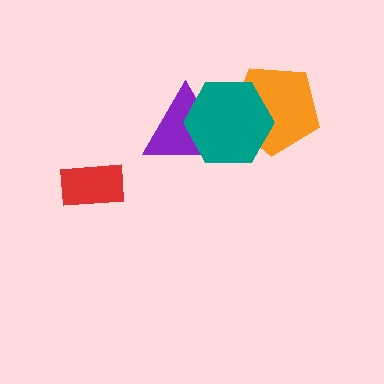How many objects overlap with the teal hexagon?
2 objects overlap with the teal hexagon.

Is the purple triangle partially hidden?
Yes, it is partially covered by another shape.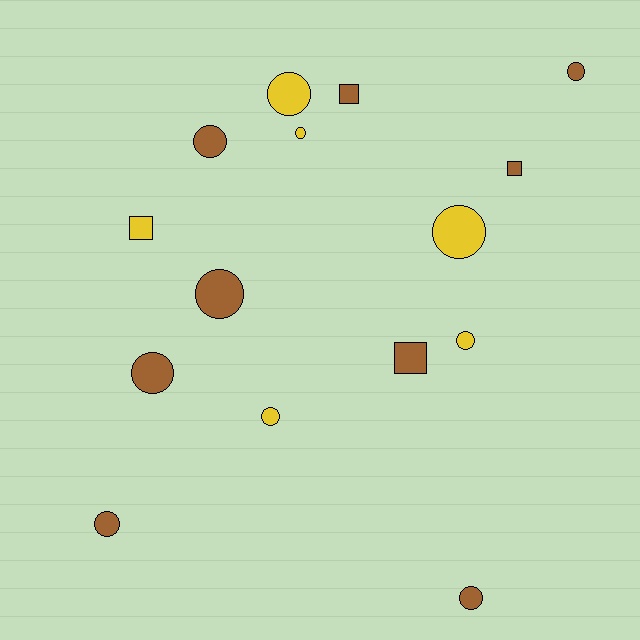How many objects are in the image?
There are 15 objects.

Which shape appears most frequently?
Circle, with 11 objects.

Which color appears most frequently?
Brown, with 9 objects.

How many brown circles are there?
There are 6 brown circles.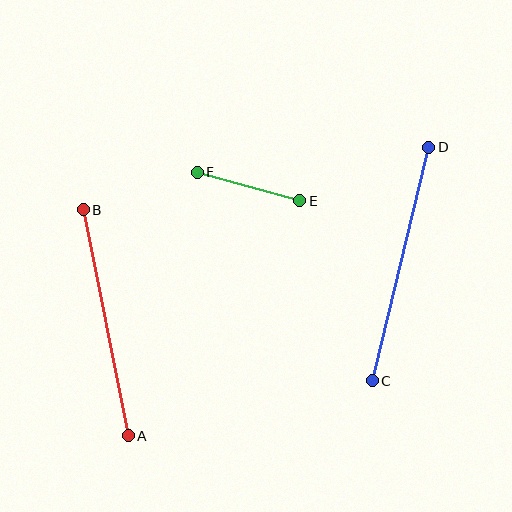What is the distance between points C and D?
The distance is approximately 240 pixels.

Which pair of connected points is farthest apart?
Points C and D are farthest apart.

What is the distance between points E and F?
The distance is approximately 106 pixels.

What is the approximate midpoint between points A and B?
The midpoint is at approximately (106, 323) pixels.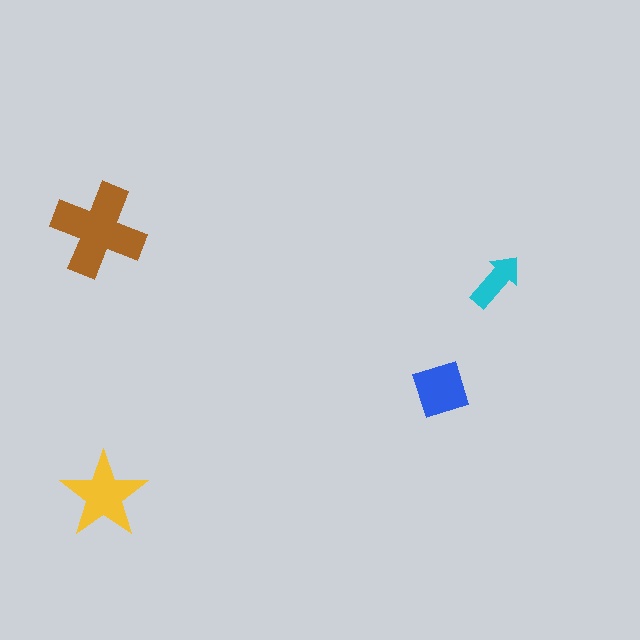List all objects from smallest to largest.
The cyan arrow, the blue diamond, the yellow star, the brown cross.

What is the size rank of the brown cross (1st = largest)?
1st.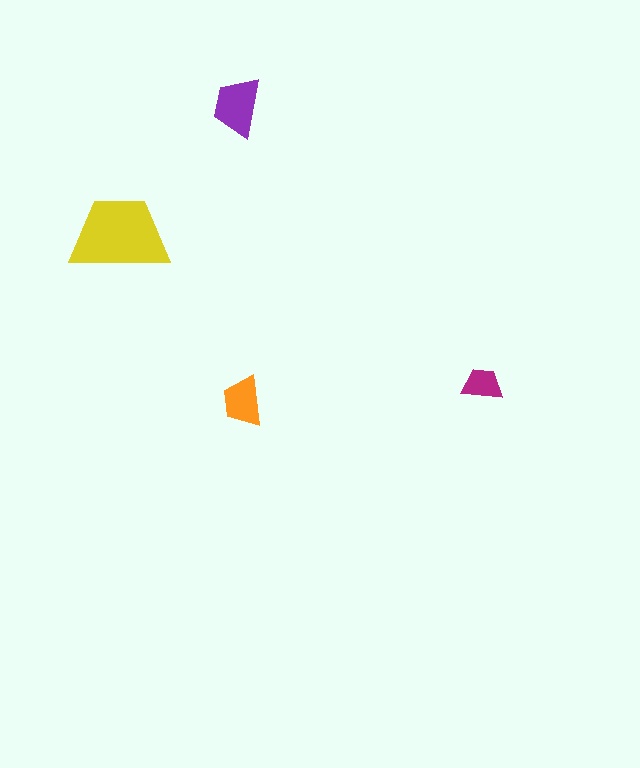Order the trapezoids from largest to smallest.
the yellow one, the purple one, the orange one, the magenta one.